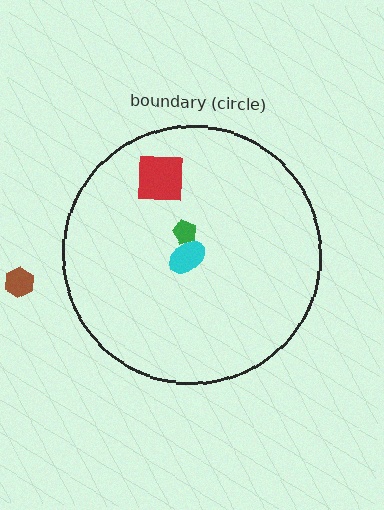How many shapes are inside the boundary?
3 inside, 1 outside.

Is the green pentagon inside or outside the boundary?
Inside.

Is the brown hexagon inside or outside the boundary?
Outside.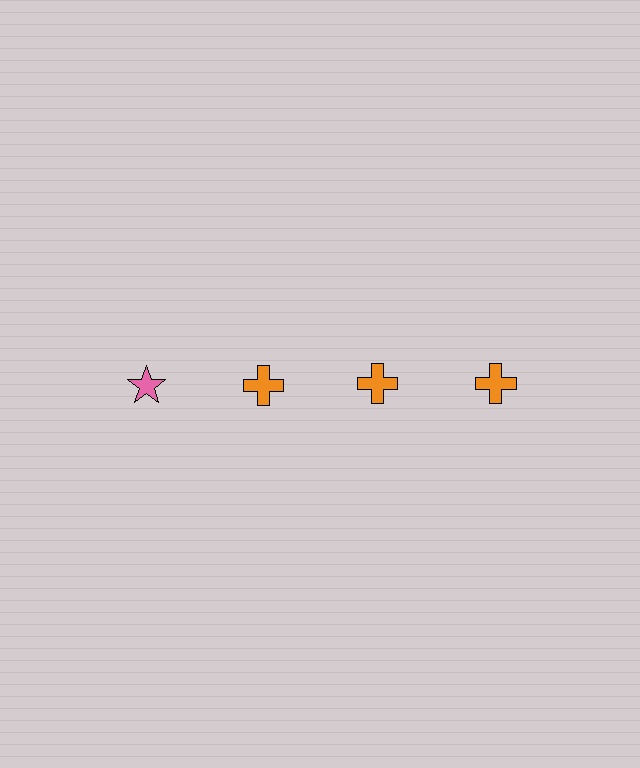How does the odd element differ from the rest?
It differs in both color (pink instead of orange) and shape (star instead of cross).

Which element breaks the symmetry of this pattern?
The pink star in the top row, leftmost column breaks the symmetry. All other shapes are orange crosses.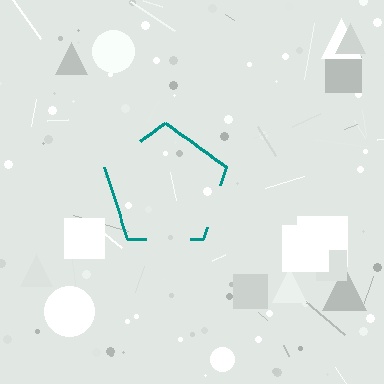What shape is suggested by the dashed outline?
The dashed outline suggests a pentagon.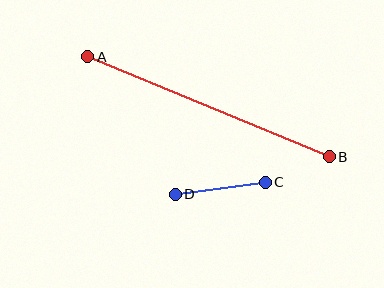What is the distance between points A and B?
The distance is approximately 261 pixels.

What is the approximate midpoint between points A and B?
The midpoint is at approximately (208, 107) pixels.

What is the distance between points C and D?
The distance is approximately 91 pixels.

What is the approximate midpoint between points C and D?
The midpoint is at approximately (220, 188) pixels.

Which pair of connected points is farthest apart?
Points A and B are farthest apart.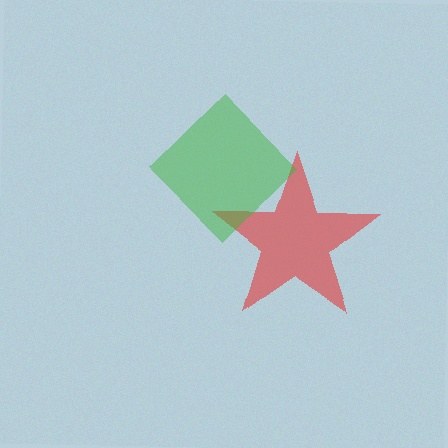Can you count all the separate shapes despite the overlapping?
Yes, there are 2 separate shapes.